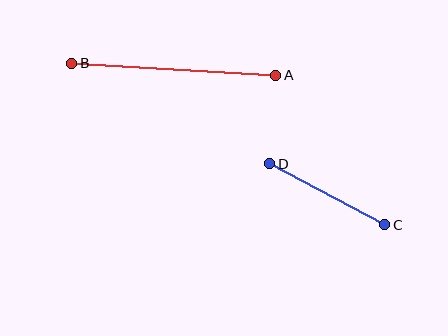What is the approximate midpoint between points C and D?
The midpoint is at approximately (327, 194) pixels.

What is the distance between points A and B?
The distance is approximately 205 pixels.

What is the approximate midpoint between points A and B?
The midpoint is at approximately (174, 69) pixels.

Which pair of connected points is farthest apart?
Points A and B are farthest apart.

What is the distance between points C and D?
The distance is approximately 130 pixels.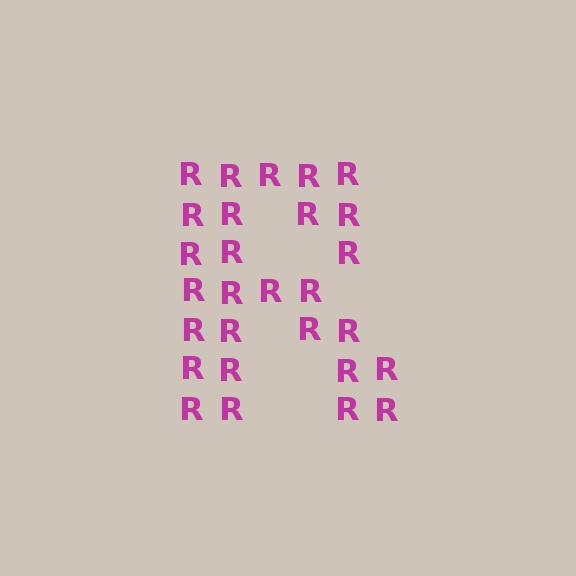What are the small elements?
The small elements are letter R's.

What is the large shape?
The large shape is the letter R.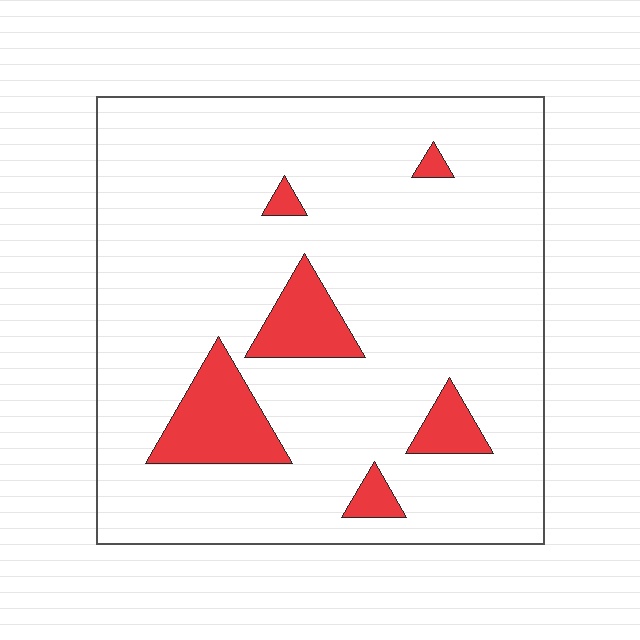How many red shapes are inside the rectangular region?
6.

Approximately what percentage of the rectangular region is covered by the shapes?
Approximately 10%.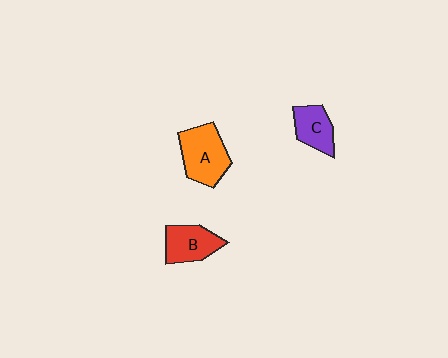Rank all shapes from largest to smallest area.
From largest to smallest: A (orange), B (red), C (purple).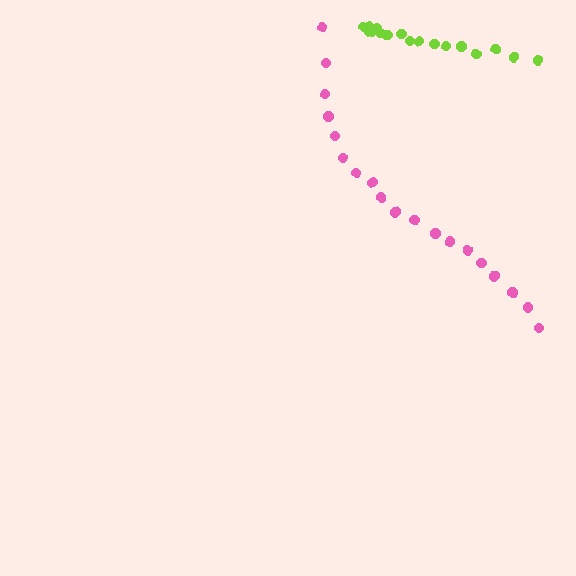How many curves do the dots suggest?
There are 2 distinct paths.